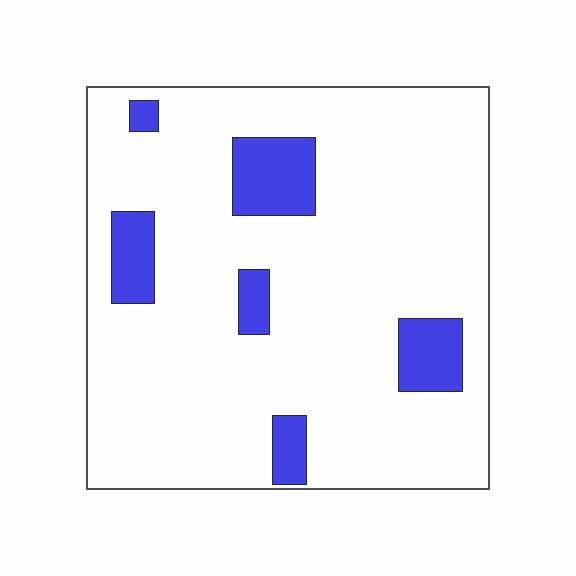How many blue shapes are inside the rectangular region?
6.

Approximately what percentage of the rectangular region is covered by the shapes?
Approximately 15%.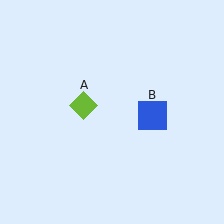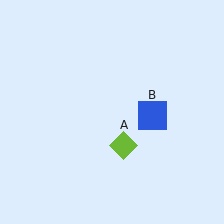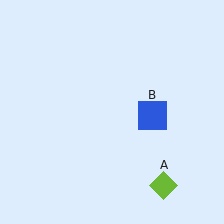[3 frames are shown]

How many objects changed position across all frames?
1 object changed position: lime diamond (object A).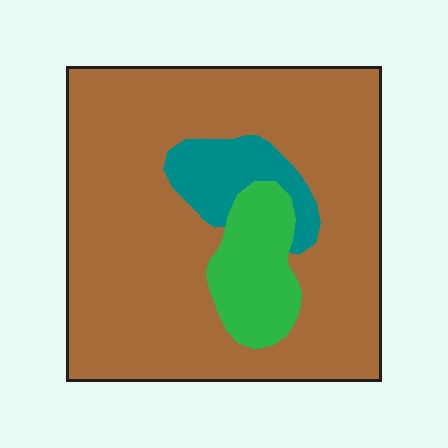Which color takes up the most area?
Brown, at roughly 80%.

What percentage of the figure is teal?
Teal covers about 10% of the figure.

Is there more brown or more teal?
Brown.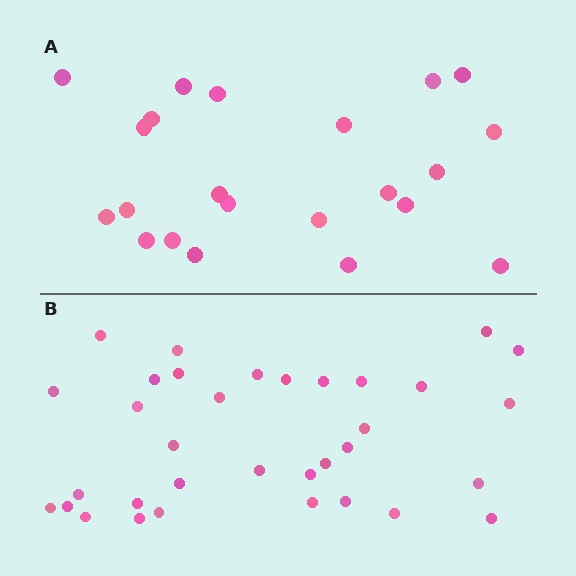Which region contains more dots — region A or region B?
Region B (the bottom region) has more dots.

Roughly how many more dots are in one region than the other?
Region B has roughly 12 or so more dots than region A.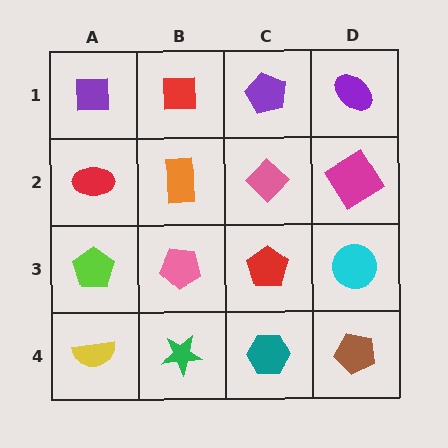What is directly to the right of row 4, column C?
A brown pentagon.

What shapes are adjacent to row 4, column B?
A pink pentagon (row 3, column B), a yellow semicircle (row 4, column A), a teal hexagon (row 4, column C).